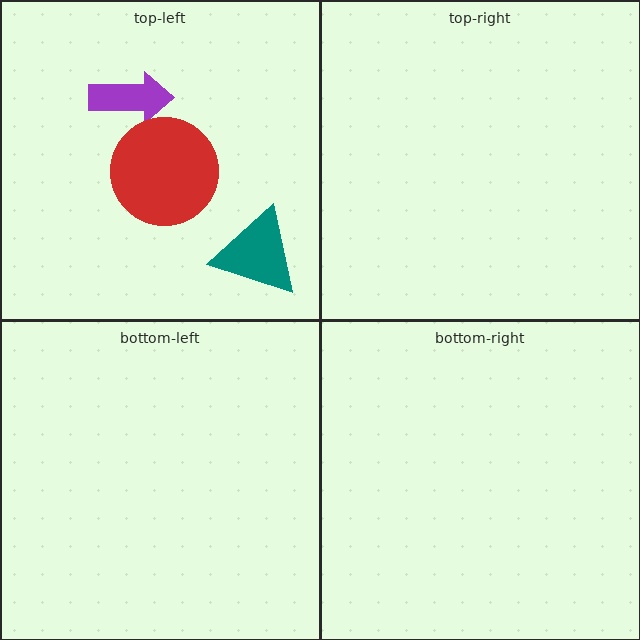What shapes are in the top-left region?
The teal triangle, the purple arrow, the red circle.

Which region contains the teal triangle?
The top-left region.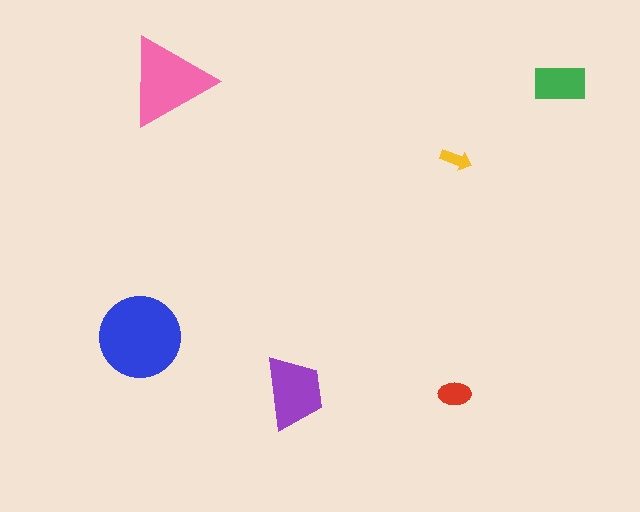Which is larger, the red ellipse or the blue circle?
The blue circle.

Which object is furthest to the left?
The blue circle is leftmost.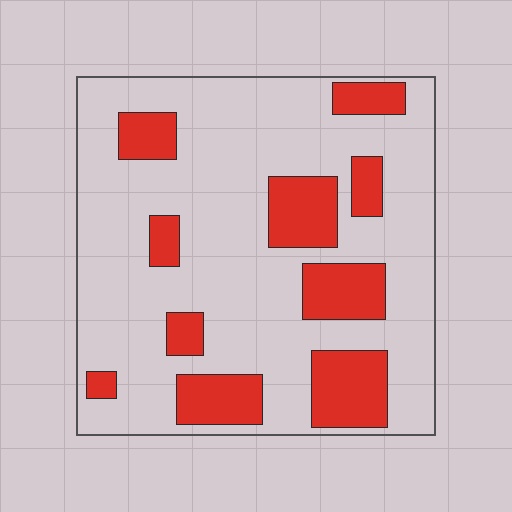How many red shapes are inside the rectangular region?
10.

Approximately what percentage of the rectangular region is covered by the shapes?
Approximately 25%.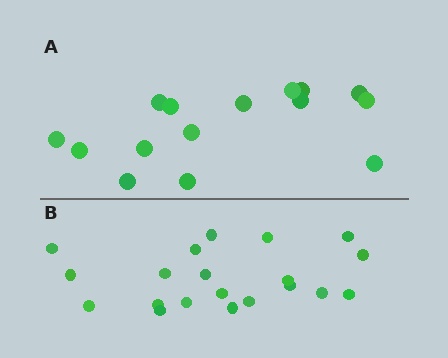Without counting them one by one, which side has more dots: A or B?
Region B (the bottom region) has more dots.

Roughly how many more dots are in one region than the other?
Region B has about 5 more dots than region A.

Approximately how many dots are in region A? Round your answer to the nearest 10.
About 20 dots. (The exact count is 15, which rounds to 20.)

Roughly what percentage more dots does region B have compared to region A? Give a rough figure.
About 35% more.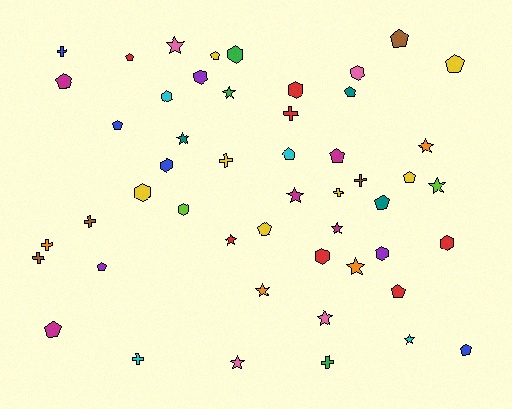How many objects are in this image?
There are 50 objects.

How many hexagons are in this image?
There are 11 hexagons.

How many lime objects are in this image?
There are 2 lime objects.